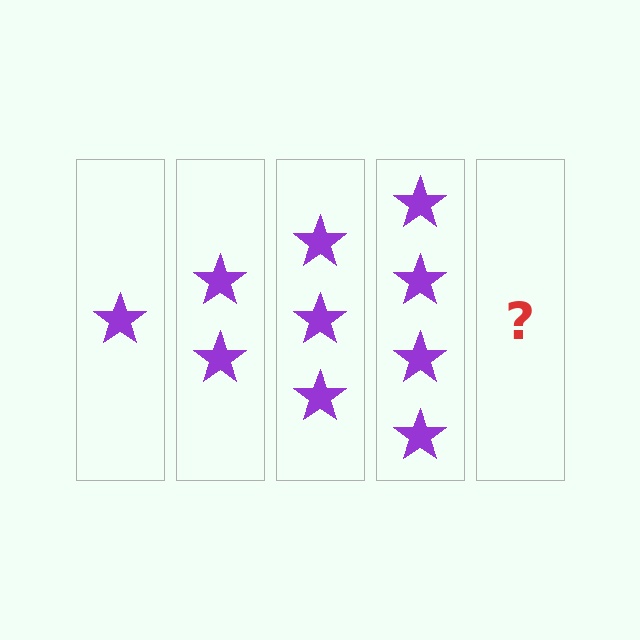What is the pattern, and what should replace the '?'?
The pattern is that each step adds one more star. The '?' should be 5 stars.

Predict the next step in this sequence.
The next step is 5 stars.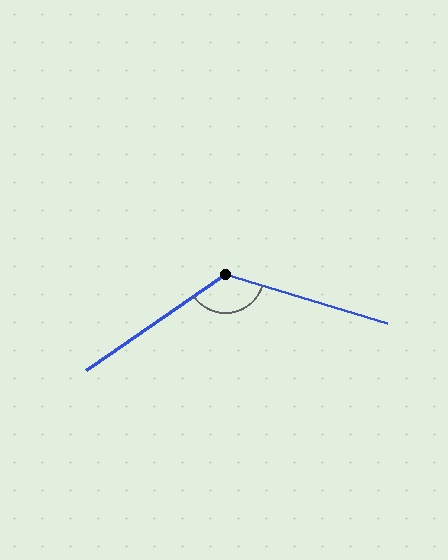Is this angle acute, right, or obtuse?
It is obtuse.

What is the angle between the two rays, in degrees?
Approximately 129 degrees.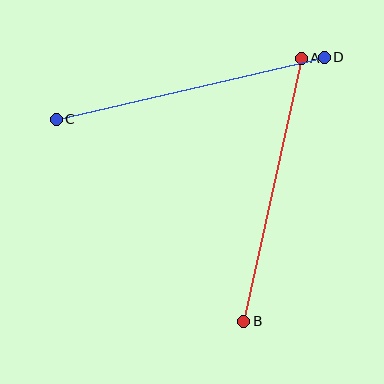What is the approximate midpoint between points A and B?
The midpoint is at approximately (273, 190) pixels.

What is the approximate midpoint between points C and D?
The midpoint is at approximately (190, 88) pixels.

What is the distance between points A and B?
The distance is approximately 269 pixels.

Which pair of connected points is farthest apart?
Points C and D are farthest apart.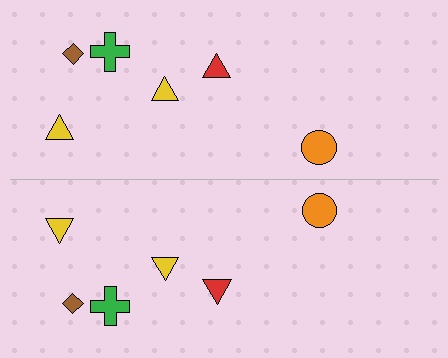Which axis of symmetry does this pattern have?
The pattern has a horizontal axis of symmetry running through the center of the image.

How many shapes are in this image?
There are 12 shapes in this image.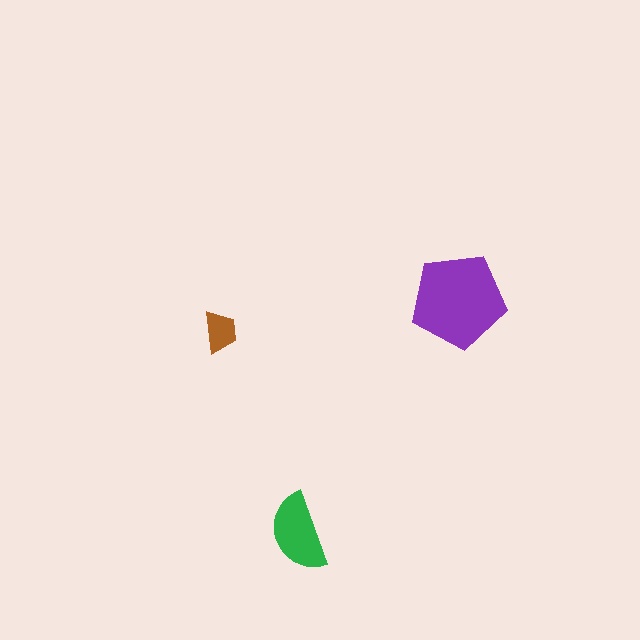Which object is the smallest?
The brown trapezoid.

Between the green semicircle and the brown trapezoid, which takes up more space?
The green semicircle.